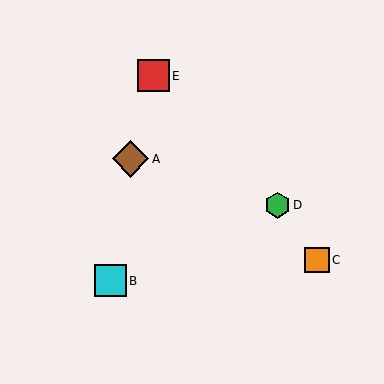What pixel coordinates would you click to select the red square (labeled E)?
Click at (153, 76) to select the red square E.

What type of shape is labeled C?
Shape C is an orange square.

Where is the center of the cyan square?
The center of the cyan square is at (110, 281).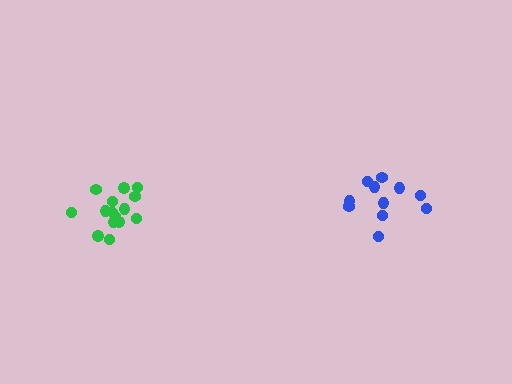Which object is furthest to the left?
The green cluster is leftmost.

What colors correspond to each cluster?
The clusters are colored: blue, green.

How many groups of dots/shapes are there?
There are 2 groups.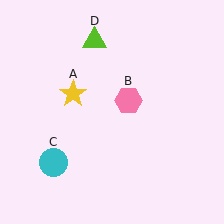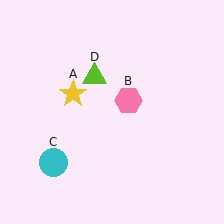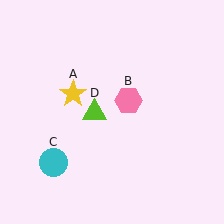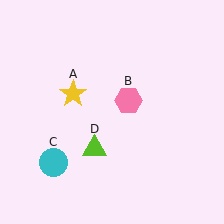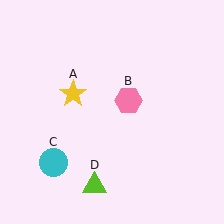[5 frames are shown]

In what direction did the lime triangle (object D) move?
The lime triangle (object D) moved down.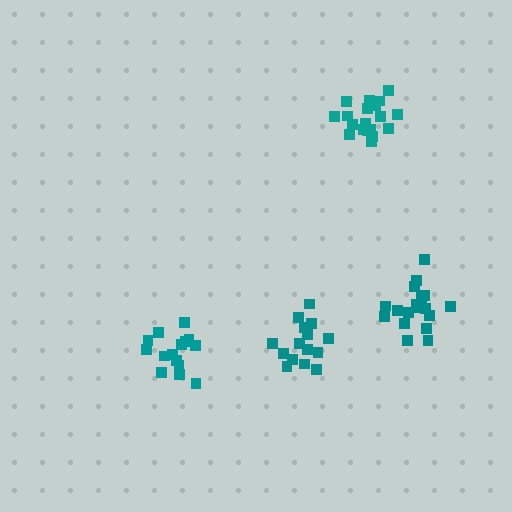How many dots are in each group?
Group 1: 15 dots, Group 2: 19 dots, Group 3: 21 dots, Group 4: 15 dots (70 total).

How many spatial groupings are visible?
There are 4 spatial groupings.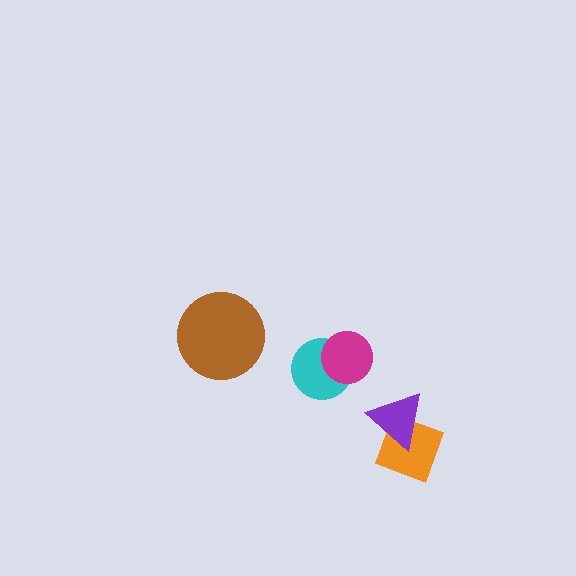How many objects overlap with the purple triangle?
1 object overlaps with the purple triangle.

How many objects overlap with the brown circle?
0 objects overlap with the brown circle.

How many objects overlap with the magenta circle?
1 object overlaps with the magenta circle.